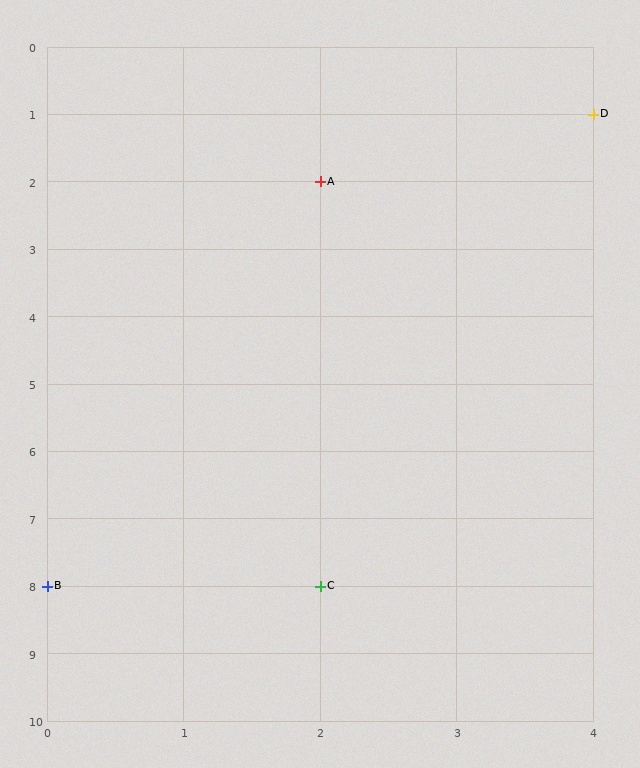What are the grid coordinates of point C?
Point C is at grid coordinates (2, 8).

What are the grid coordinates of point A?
Point A is at grid coordinates (2, 2).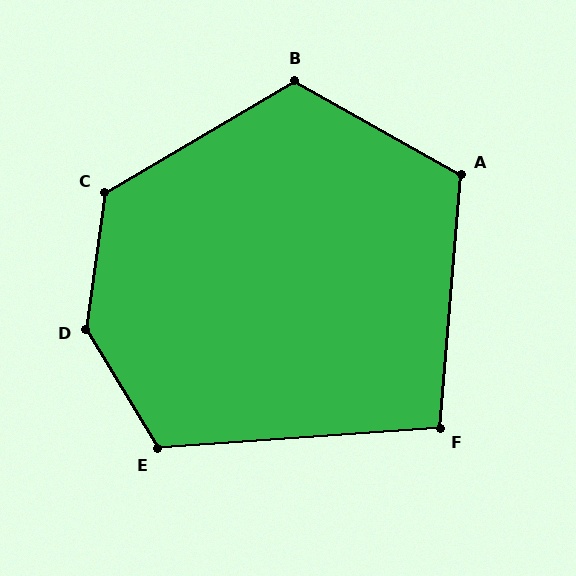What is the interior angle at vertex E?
Approximately 117 degrees (obtuse).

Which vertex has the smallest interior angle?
F, at approximately 99 degrees.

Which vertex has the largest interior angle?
D, at approximately 141 degrees.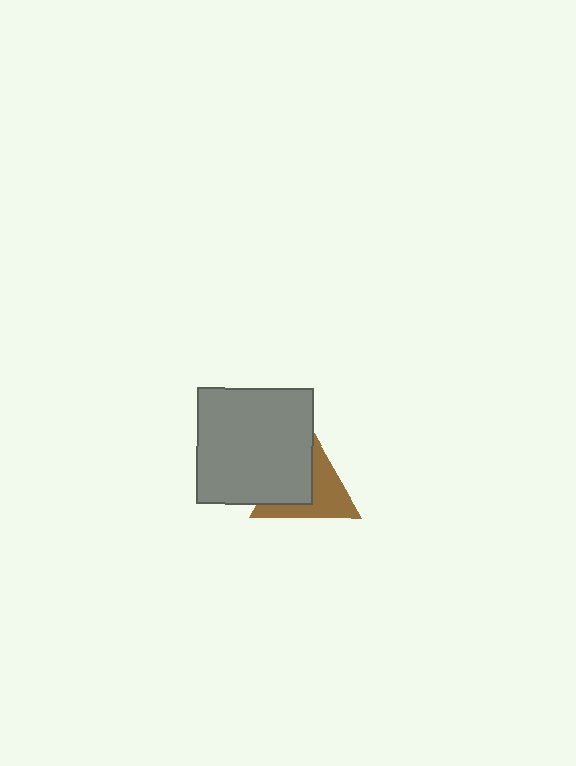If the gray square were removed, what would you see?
You would see the complete brown triangle.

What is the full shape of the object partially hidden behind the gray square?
The partially hidden object is a brown triangle.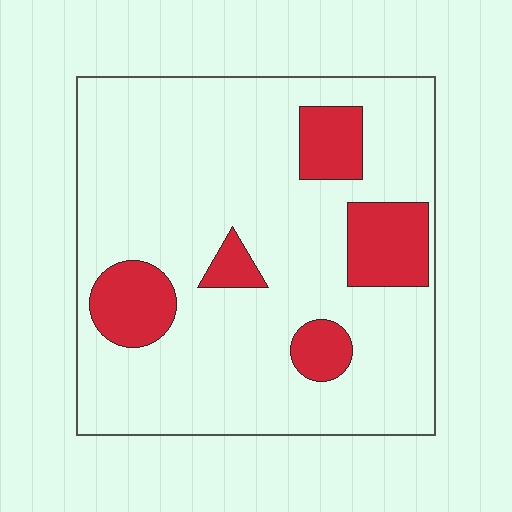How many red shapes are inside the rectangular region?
5.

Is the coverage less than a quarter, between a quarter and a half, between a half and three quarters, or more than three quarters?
Less than a quarter.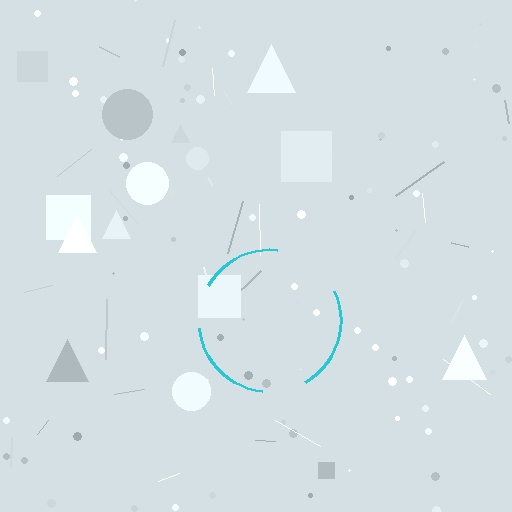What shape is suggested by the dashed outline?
The dashed outline suggests a circle.